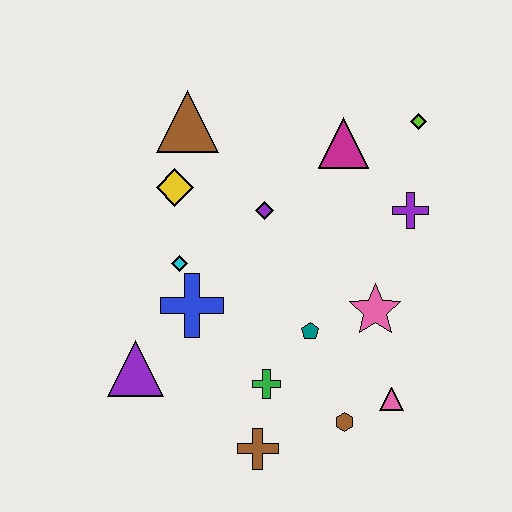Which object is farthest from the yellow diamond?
The pink triangle is farthest from the yellow diamond.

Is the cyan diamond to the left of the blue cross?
Yes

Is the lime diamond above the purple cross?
Yes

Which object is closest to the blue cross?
The cyan diamond is closest to the blue cross.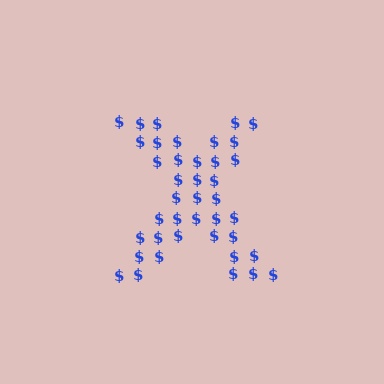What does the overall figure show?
The overall figure shows the letter X.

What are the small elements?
The small elements are dollar signs.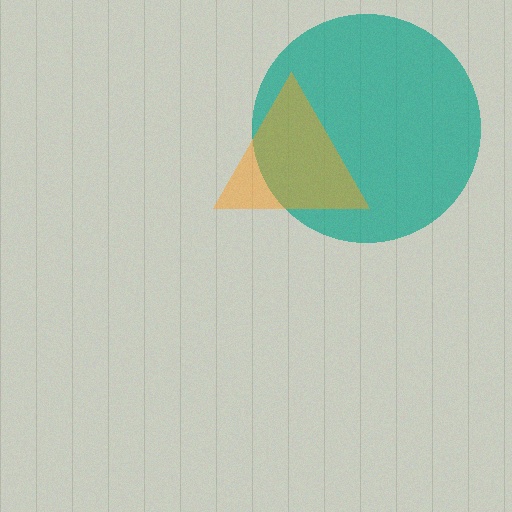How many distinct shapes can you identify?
There are 2 distinct shapes: a teal circle, an orange triangle.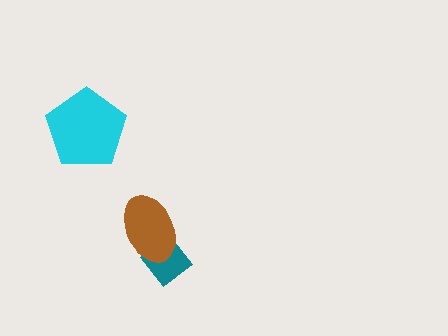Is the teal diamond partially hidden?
Yes, it is partially covered by another shape.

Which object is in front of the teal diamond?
The brown ellipse is in front of the teal diamond.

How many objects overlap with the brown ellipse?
1 object overlaps with the brown ellipse.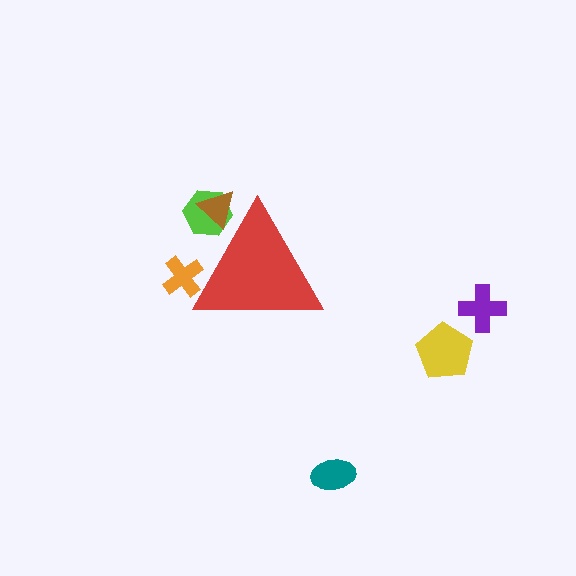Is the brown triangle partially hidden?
Yes, the brown triangle is partially hidden behind the red triangle.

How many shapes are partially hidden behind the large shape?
3 shapes are partially hidden.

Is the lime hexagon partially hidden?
Yes, the lime hexagon is partially hidden behind the red triangle.